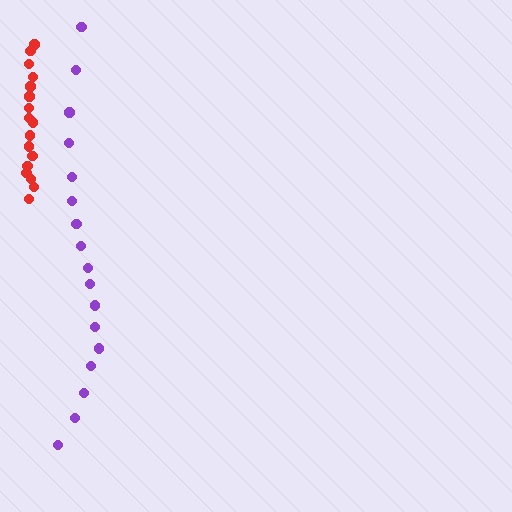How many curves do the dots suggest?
There are 2 distinct paths.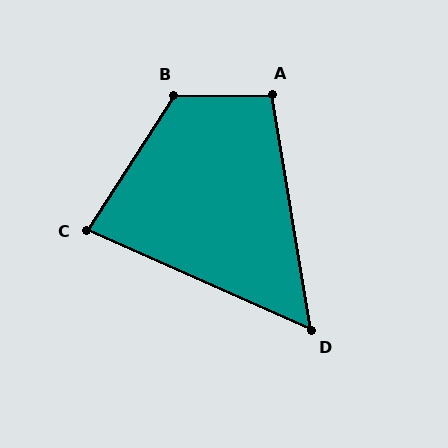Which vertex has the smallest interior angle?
D, at approximately 57 degrees.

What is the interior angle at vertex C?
Approximately 81 degrees (acute).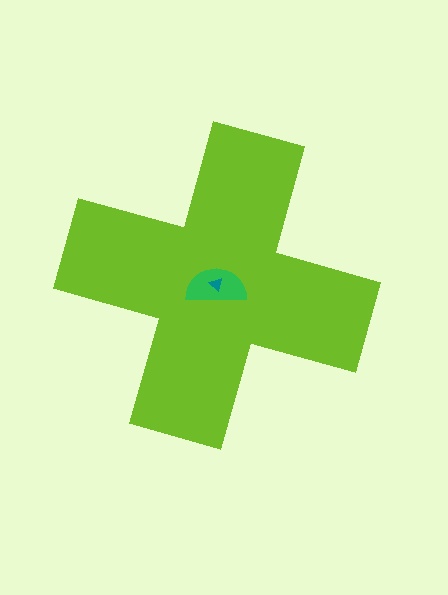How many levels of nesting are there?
3.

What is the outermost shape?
The lime cross.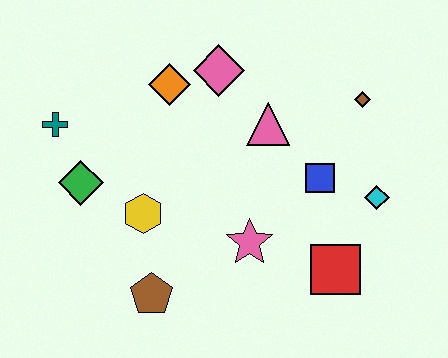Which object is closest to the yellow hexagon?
The green diamond is closest to the yellow hexagon.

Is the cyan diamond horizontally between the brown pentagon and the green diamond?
No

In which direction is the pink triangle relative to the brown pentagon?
The pink triangle is above the brown pentagon.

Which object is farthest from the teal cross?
The cyan diamond is farthest from the teal cross.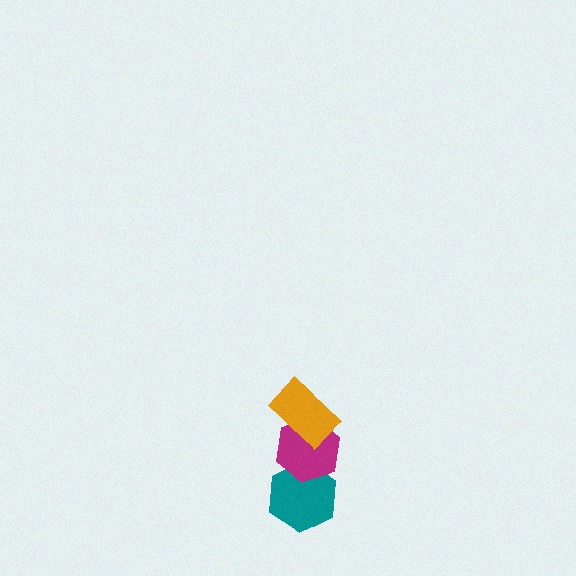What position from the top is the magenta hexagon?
The magenta hexagon is 2nd from the top.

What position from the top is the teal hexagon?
The teal hexagon is 3rd from the top.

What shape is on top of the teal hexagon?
The magenta hexagon is on top of the teal hexagon.